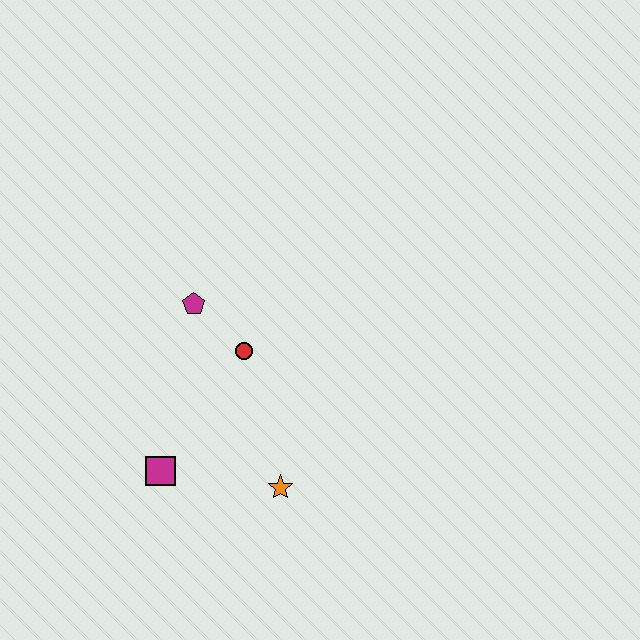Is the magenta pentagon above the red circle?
Yes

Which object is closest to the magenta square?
The orange star is closest to the magenta square.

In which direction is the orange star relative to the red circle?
The orange star is below the red circle.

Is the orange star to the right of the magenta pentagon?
Yes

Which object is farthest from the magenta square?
The magenta pentagon is farthest from the magenta square.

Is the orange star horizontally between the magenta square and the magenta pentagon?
No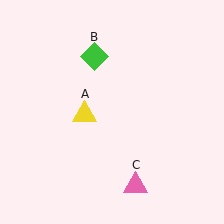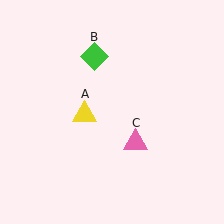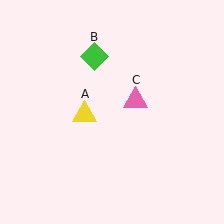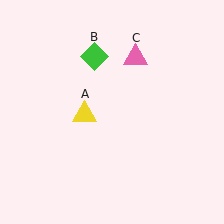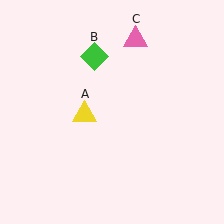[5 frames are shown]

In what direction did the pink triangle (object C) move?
The pink triangle (object C) moved up.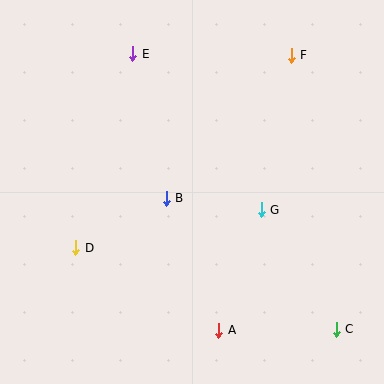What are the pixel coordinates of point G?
Point G is at (261, 210).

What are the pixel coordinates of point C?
Point C is at (336, 329).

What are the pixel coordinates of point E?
Point E is at (133, 54).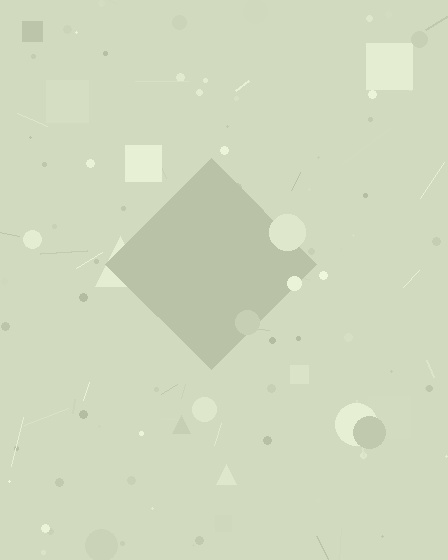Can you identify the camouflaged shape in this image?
The camouflaged shape is a diamond.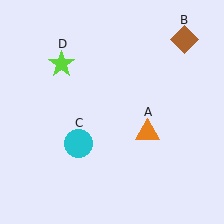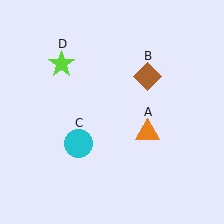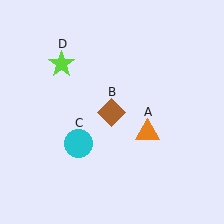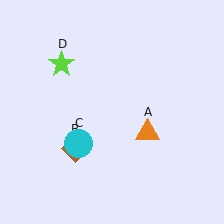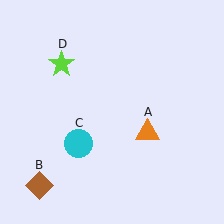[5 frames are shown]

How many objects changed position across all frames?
1 object changed position: brown diamond (object B).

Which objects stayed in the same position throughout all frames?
Orange triangle (object A) and cyan circle (object C) and lime star (object D) remained stationary.